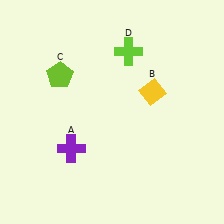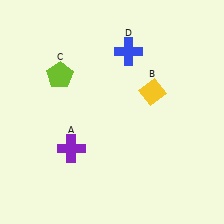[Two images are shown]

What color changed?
The cross (D) changed from lime in Image 1 to blue in Image 2.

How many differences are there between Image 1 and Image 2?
There is 1 difference between the two images.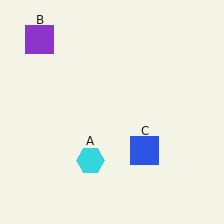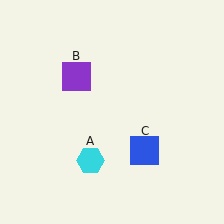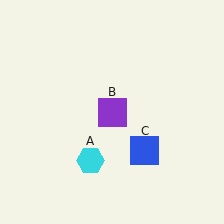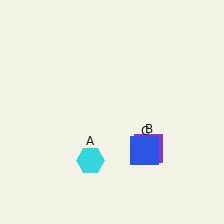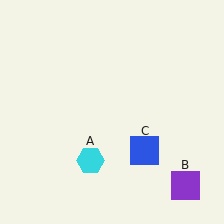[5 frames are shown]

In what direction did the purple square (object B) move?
The purple square (object B) moved down and to the right.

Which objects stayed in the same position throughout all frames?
Cyan hexagon (object A) and blue square (object C) remained stationary.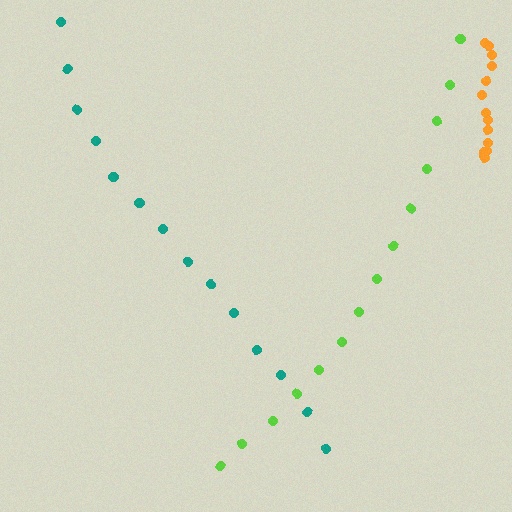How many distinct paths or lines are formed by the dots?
There are 3 distinct paths.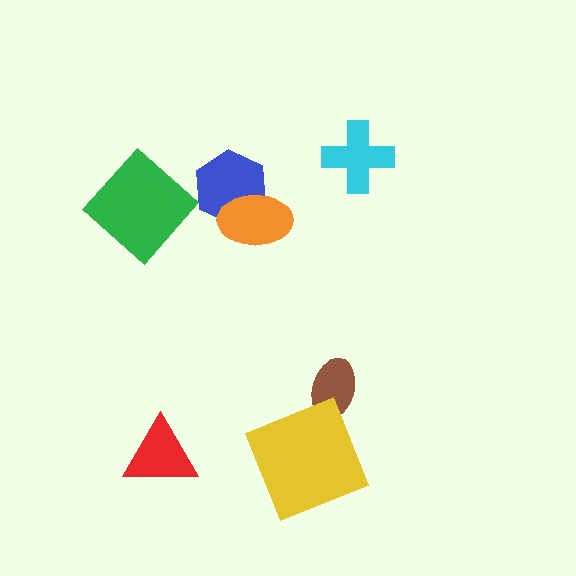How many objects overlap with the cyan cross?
0 objects overlap with the cyan cross.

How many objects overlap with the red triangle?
0 objects overlap with the red triangle.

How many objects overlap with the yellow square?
0 objects overlap with the yellow square.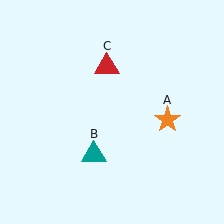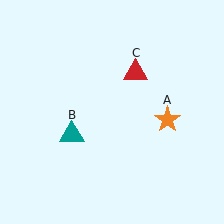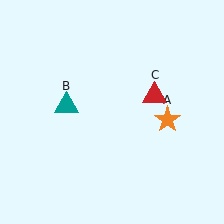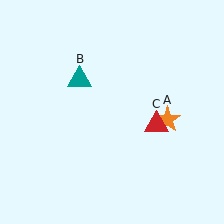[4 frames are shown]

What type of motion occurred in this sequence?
The teal triangle (object B), red triangle (object C) rotated clockwise around the center of the scene.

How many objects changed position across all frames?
2 objects changed position: teal triangle (object B), red triangle (object C).